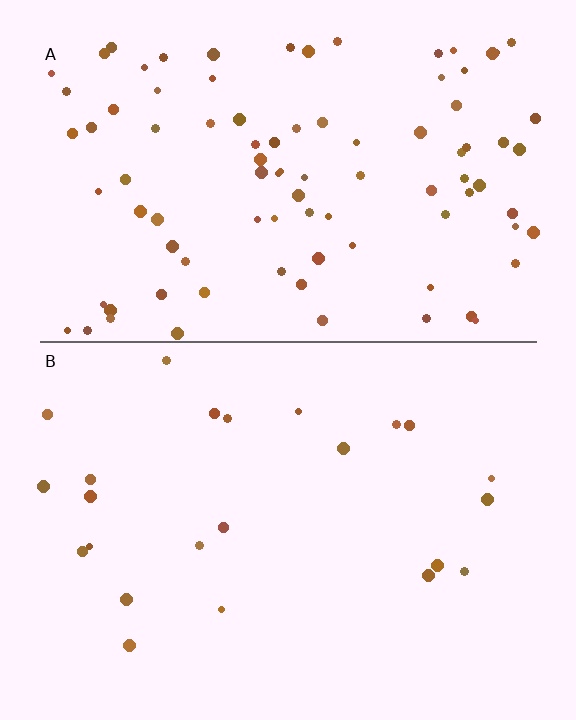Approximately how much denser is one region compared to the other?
Approximately 3.9× — region A over region B.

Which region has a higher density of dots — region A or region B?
A (the top).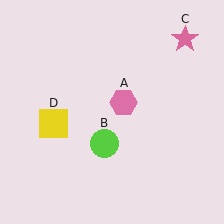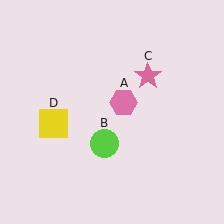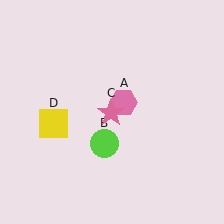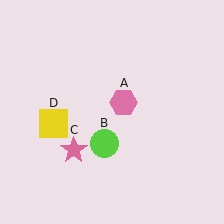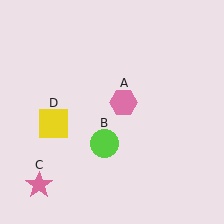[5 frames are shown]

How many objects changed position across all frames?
1 object changed position: pink star (object C).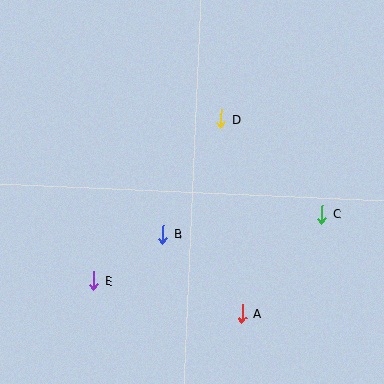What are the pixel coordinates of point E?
Point E is at (94, 281).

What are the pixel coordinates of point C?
Point C is at (322, 214).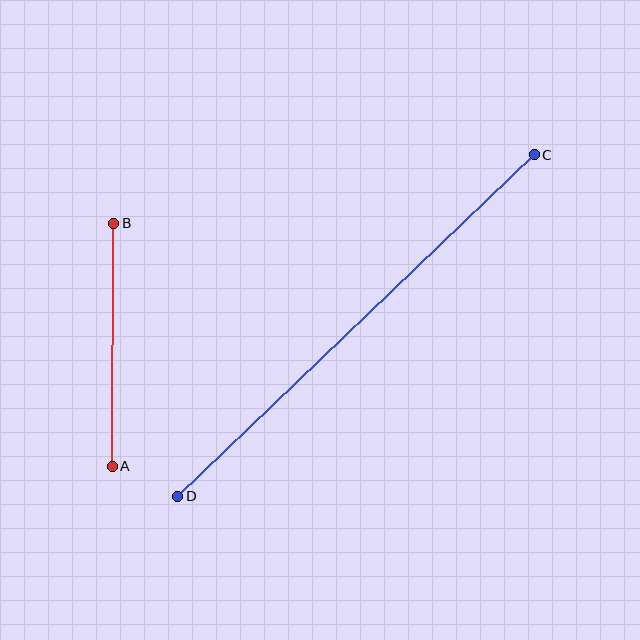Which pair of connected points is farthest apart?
Points C and D are farthest apart.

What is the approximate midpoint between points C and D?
The midpoint is at approximately (356, 326) pixels.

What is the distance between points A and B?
The distance is approximately 243 pixels.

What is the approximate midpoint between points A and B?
The midpoint is at approximately (113, 345) pixels.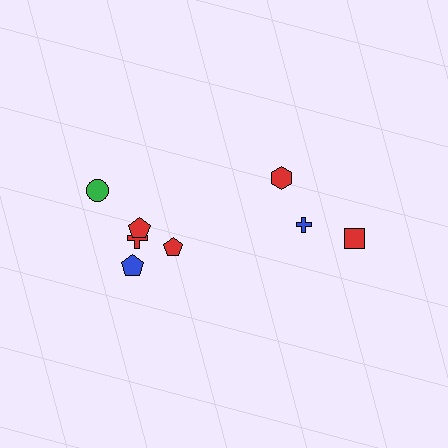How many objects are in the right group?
There are 3 objects.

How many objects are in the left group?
There are 5 objects.